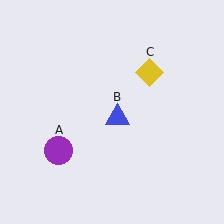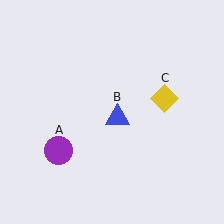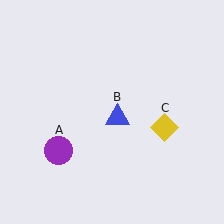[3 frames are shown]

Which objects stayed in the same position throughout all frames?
Purple circle (object A) and blue triangle (object B) remained stationary.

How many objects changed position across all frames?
1 object changed position: yellow diamond (object C).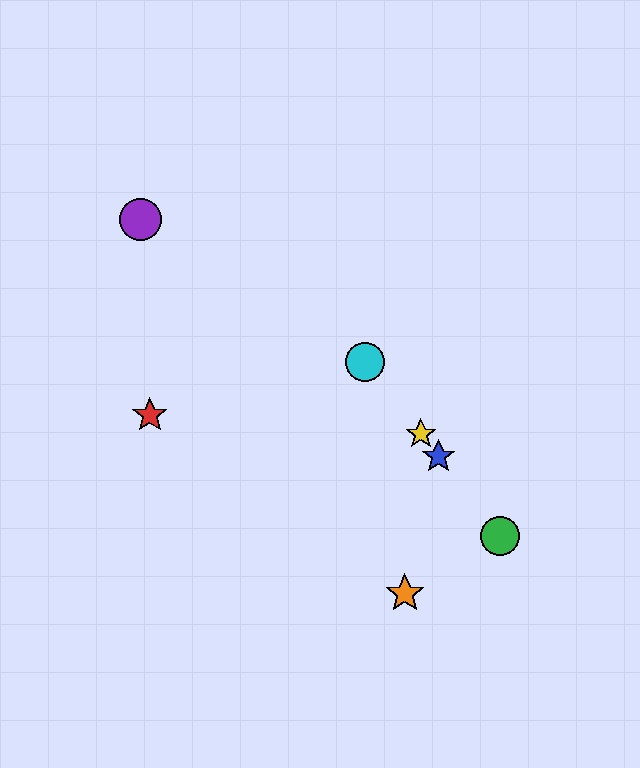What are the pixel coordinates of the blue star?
The blue star is at (439, 457).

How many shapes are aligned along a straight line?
4 shapes (the blue star, the green circle, the yellow star, the cyan circle) are aligned along a straight line.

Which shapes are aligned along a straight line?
The blue star, the green circle, the yellow star, the cyan circle are aligned along a straight line.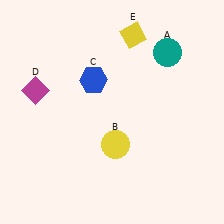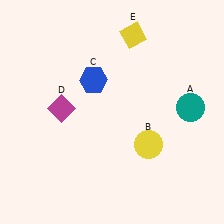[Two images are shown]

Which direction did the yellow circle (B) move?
The yellow circle (B) moved right.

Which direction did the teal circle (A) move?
The teal circle (A) moved down.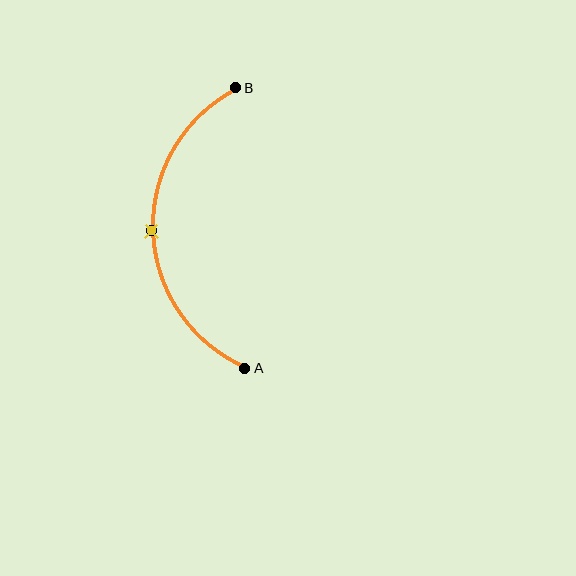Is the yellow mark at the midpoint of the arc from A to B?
Yes. The yellow mark lies on the arc at equal arc-length from both A and B — it is the arc midpoint.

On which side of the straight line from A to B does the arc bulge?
The arc bulges to the left of the straight line connecting A and B.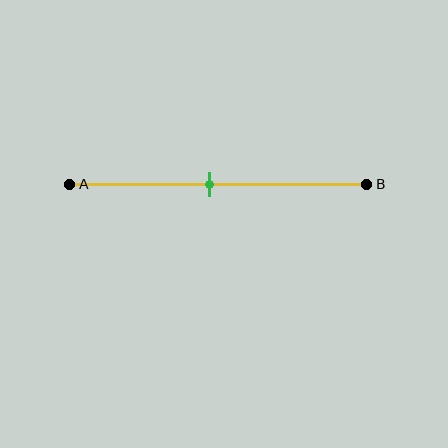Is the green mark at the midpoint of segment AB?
Yes, the mark is approximately at the midpoint.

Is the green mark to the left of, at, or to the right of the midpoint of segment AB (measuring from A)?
The green mark is approximately at the midpoint of segment AB.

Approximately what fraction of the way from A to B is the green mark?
The green mark is approximately 45% of the way from A to B.